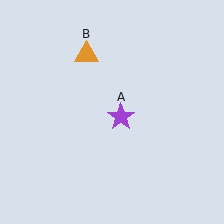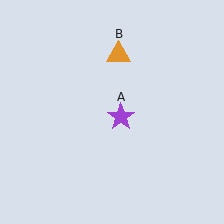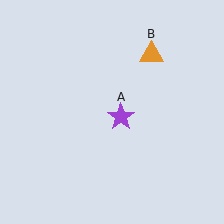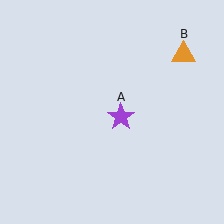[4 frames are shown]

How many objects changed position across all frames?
1 object changed position: orange triangle (object B).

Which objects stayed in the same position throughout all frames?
Purple star (object A) remained stationary.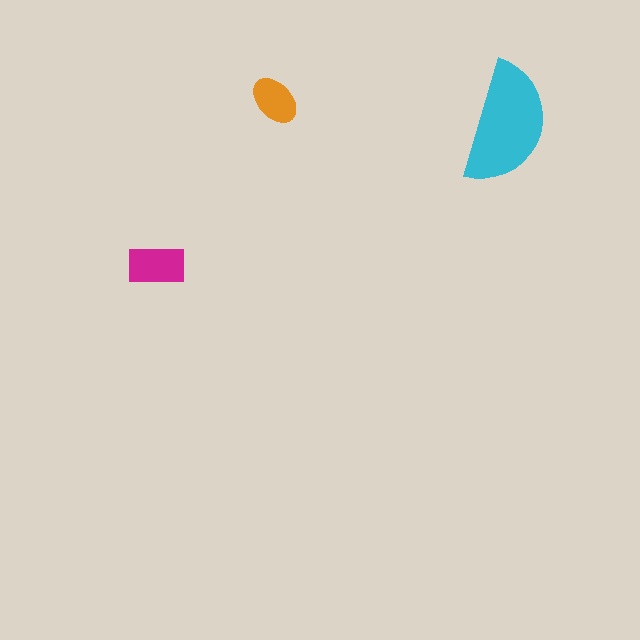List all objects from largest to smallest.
The cyan semicircle, the magenta rectangle, the orange ellipse.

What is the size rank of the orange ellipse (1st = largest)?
3rd.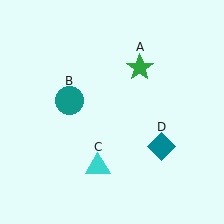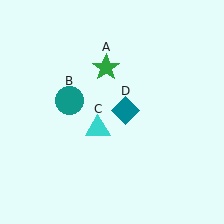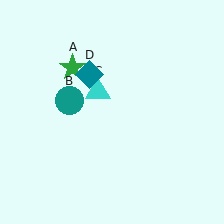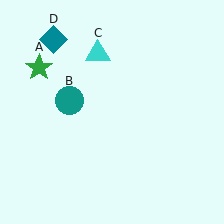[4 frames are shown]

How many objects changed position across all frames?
3 objects changed position: green star (object A), cyan triangle (object C), teal diamond (object D).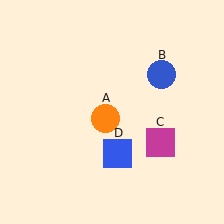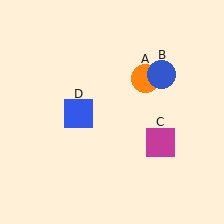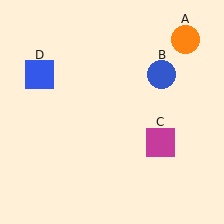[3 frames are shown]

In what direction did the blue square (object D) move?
The blue square (object D) moved up and to the left.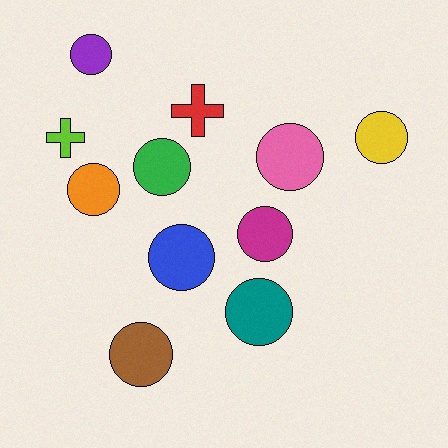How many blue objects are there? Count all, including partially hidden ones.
There is 1 blue object.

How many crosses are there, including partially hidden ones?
There are 2 crosses.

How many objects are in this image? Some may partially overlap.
There are 11 objects.